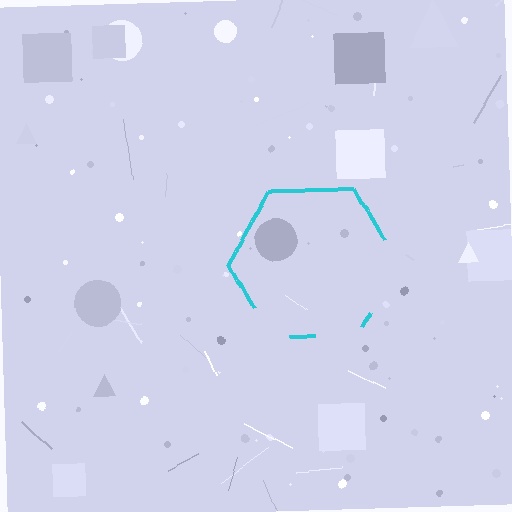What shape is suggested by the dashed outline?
The dashed outline suggests a hexagon.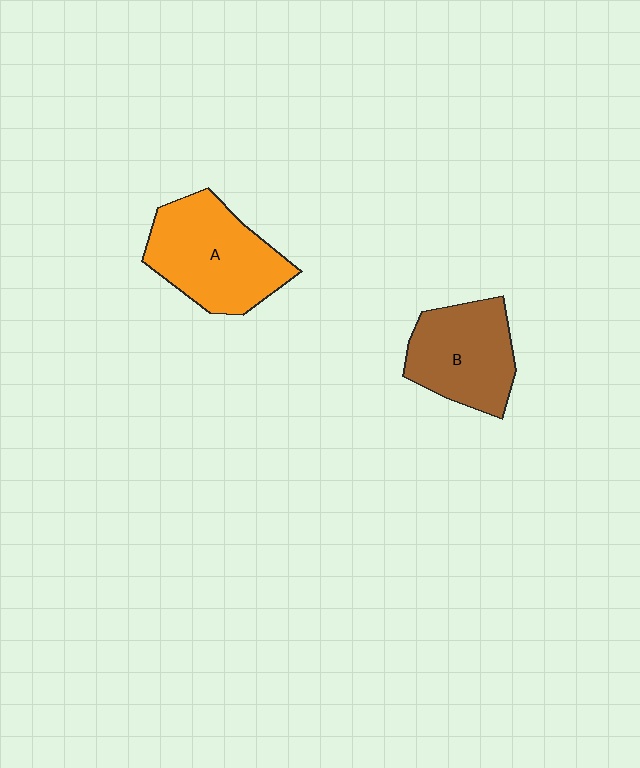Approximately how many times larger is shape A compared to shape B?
Approximately 1.2 times.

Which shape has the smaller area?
Shape B (brown).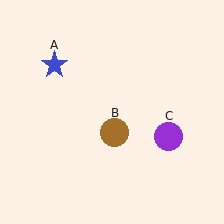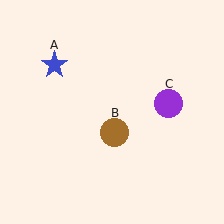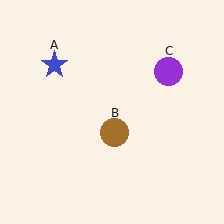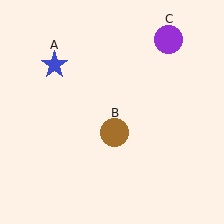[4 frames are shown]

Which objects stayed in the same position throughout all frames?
Blue star (object A) and brown circle (object B) remained stationary.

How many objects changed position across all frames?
1 object changed position: purple circle (object C).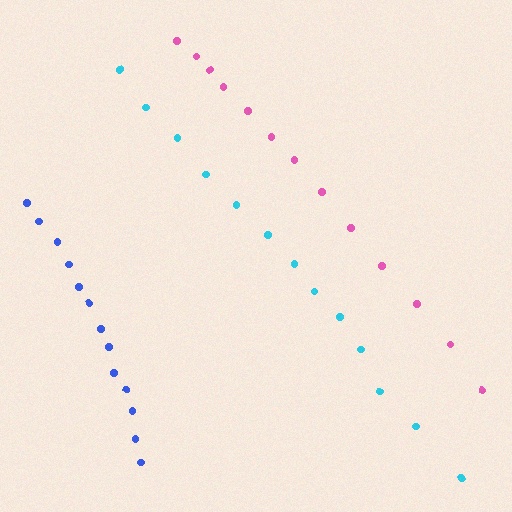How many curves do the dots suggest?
There are 3 distinct paths.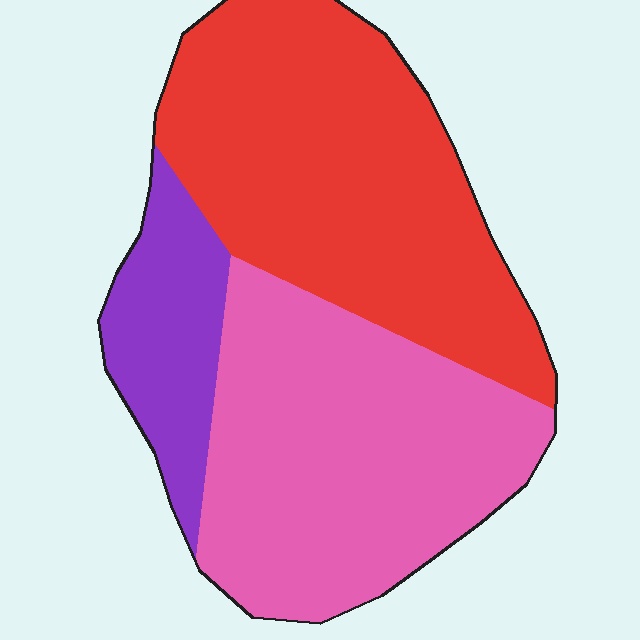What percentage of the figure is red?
Red covers around 45% of the figure.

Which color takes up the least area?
Purple, at roughly 15%.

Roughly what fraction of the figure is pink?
Pink takes up about two fifths (2/5) of the figure.